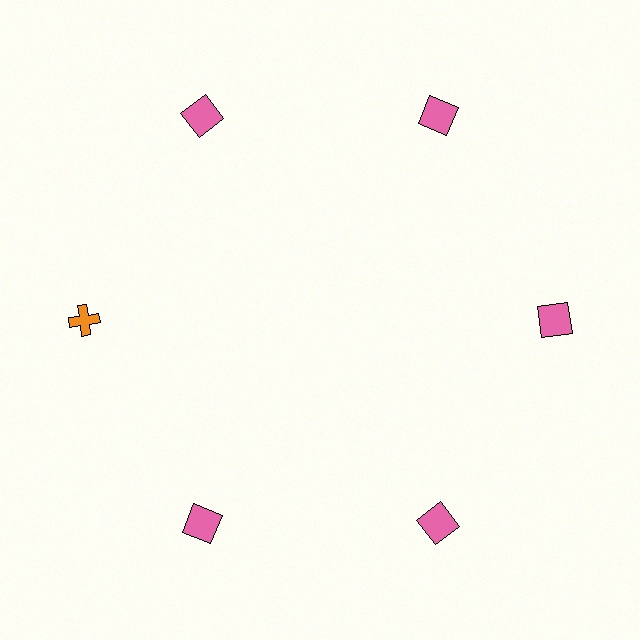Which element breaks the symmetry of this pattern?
The orange cross at roughly the 9 o'clock position breaks the symmetry. All other shapes are pink squares.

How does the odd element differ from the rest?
It differs in both color (orange instead of pink) and shape (cross instead of square).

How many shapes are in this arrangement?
There are 6 shapes arranged in a ring pattern.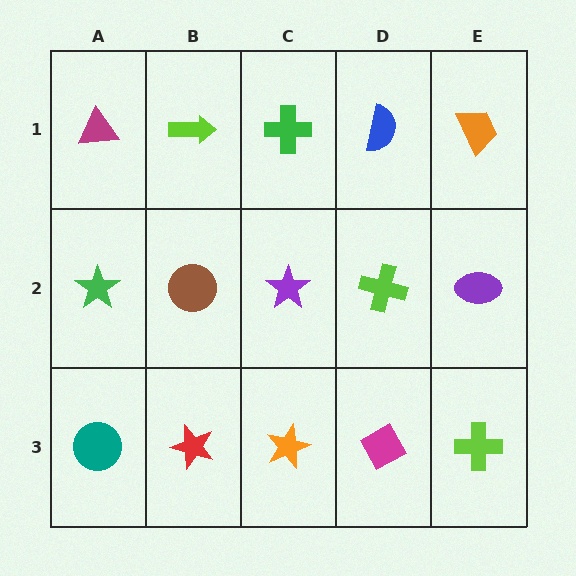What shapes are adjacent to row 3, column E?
A purple ellipse (row 2, column E), a magenta diamond (row 3, column D).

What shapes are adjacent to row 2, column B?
A lime arrow (row 1, column B), a red star (row 3, column B), a green star (row 2, column A), a purple star (row 2, column C).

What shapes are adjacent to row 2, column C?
A green cross (row 1, column C), an orange star (row 3, column C), a brown circle (row 2, column B), a lime cross (row 2, column D).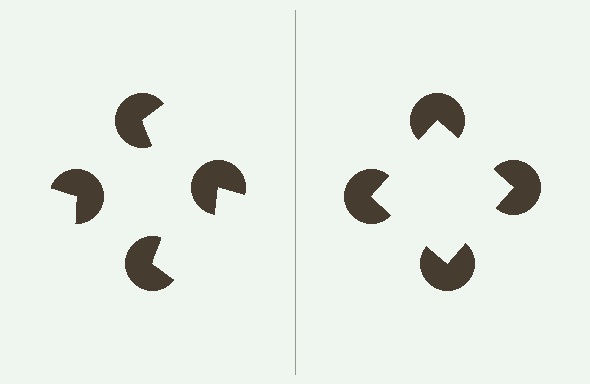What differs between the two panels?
The pac-man discs are positioned identically on both sides; only the wedge orientations differ. On the right they align to a square; on the left they are misaligned.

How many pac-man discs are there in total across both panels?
8 — 4 on each side.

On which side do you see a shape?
An illusory square appears on the right side. On the left side the wedge cuts are rotated, so no coherent shape forms.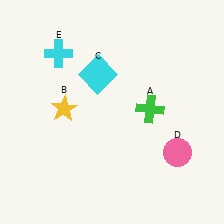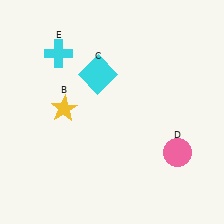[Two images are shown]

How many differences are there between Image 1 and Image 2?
There is 1 difference between the two images.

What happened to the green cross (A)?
The green cross (A) was removed in Image 2. It was in the top-right area of Image 1.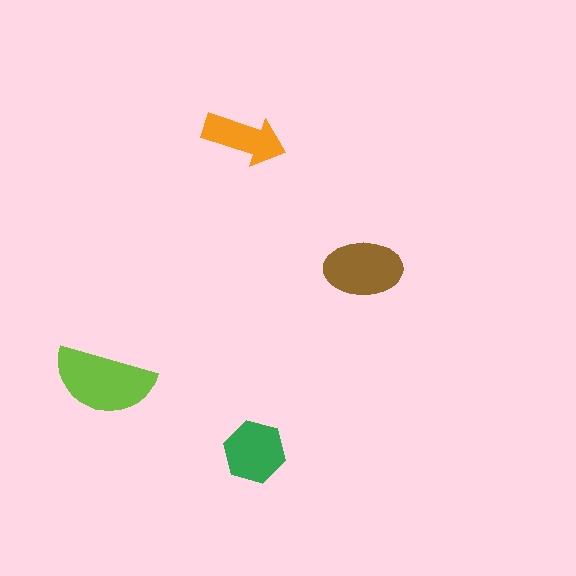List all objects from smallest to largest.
The orange arrow, the green hexagon, the brown ellipse, the lime semicircle.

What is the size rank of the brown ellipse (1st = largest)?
2nd.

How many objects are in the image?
There are 4 objects in the image.